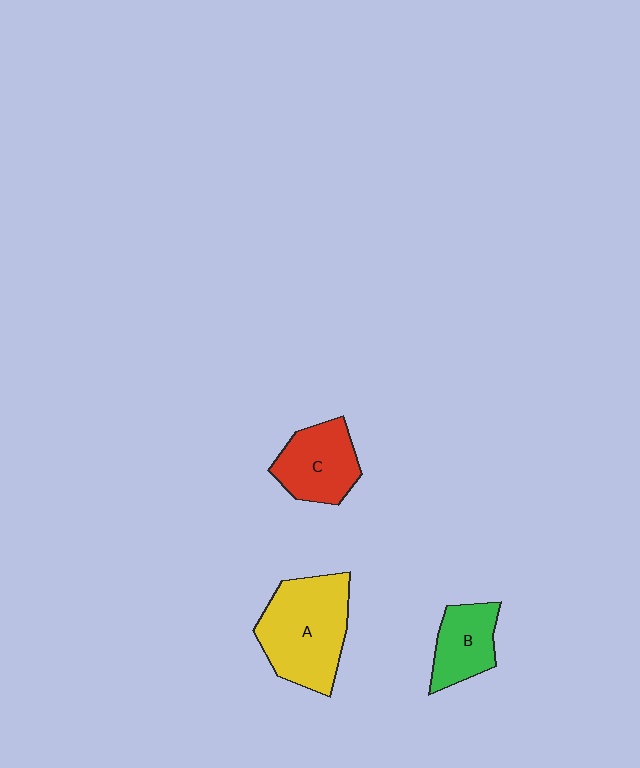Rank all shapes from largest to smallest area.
From largest to smallest: A (yellow), C (red), B (green).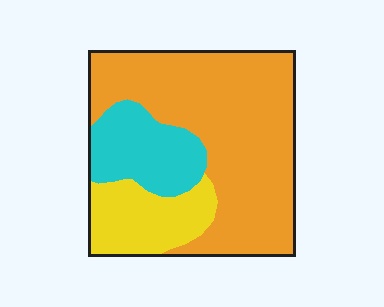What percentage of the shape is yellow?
Yellow covers roughly 20% of the shape.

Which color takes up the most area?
Orange, at roughly 60%.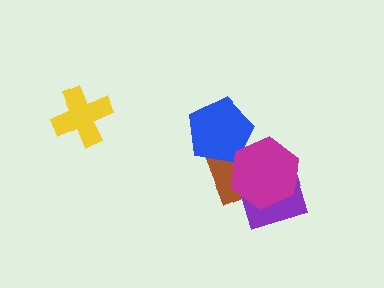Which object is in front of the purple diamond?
The magenta hexagon is in front of the purple diamond.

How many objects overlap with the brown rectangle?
3 objects overlap with the brown rectangle.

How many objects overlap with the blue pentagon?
2 objects overlap with the blue pentagon.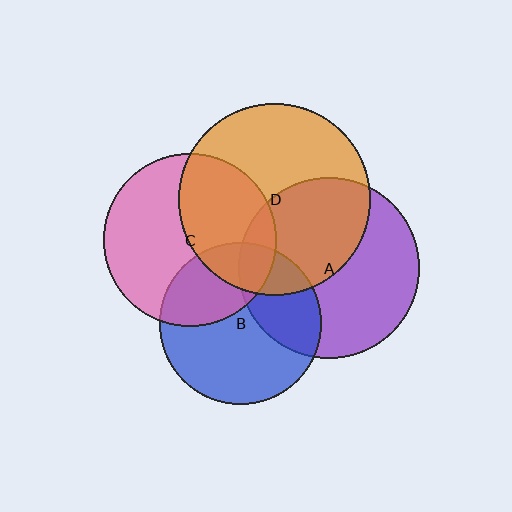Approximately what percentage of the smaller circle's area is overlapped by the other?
Approximately 40%.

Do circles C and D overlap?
Yes.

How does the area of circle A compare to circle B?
Approximately 1.3 times.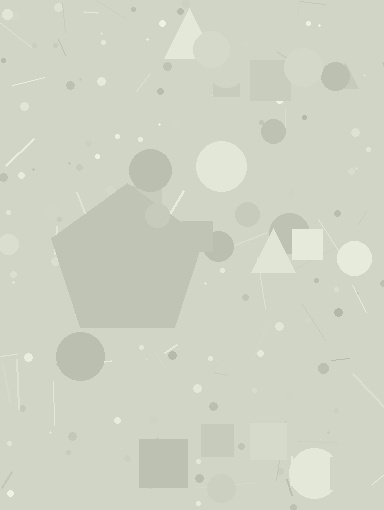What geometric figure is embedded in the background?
A pentagon is embedded in the background.